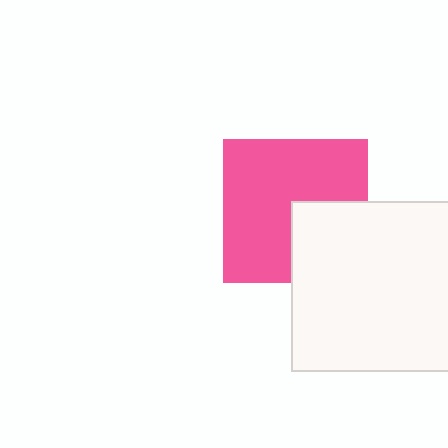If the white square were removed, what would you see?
You would see the complete pink square.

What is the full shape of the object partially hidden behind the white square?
The partially hidden object is a pink square.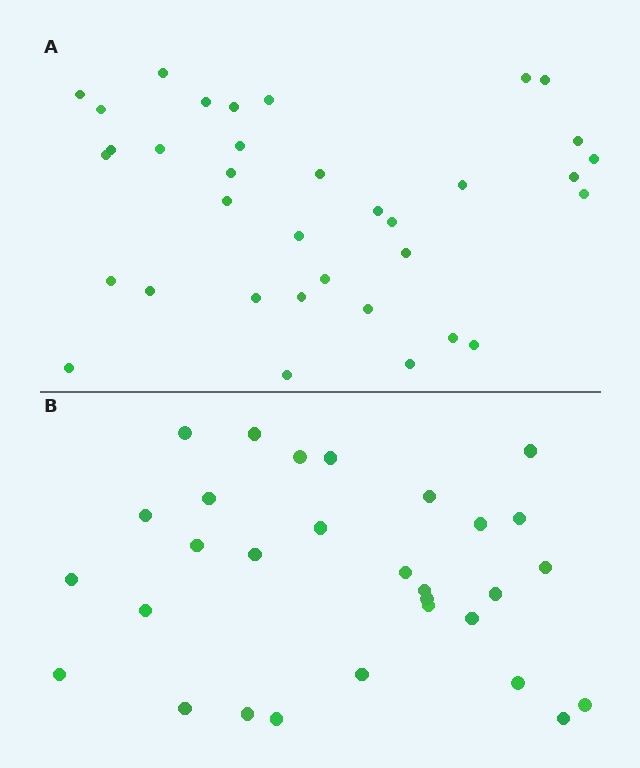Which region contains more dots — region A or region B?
Region A (the top region) has more dots.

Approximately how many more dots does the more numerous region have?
Region A has about 5 more dots than region B.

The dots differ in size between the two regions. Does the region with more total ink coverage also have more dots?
No. Region B has more total ink coverage because its dots are larger, but region A actually contains more individual dots. Total area can be misleading — the number of items is what matters here.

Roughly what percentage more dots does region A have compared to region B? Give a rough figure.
About 15% more.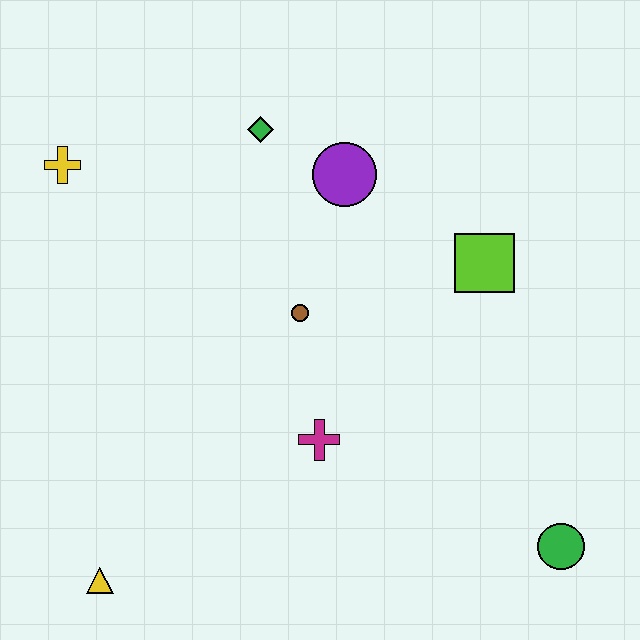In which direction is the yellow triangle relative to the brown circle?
The yellow triangle is below the brown circle.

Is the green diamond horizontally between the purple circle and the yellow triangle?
Yes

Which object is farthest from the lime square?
The yellow triangle is farthest from the lime square.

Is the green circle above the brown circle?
No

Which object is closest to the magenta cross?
The brown circle is closest to the magenta cross.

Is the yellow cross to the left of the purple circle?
Yes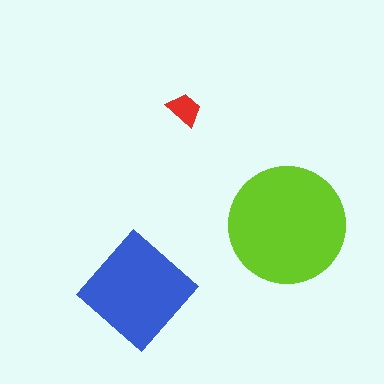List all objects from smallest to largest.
The red trapezoid, the blue diamond, the lime circle.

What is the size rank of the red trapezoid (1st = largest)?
3rd.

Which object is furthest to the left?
The blue diamond is leftmost.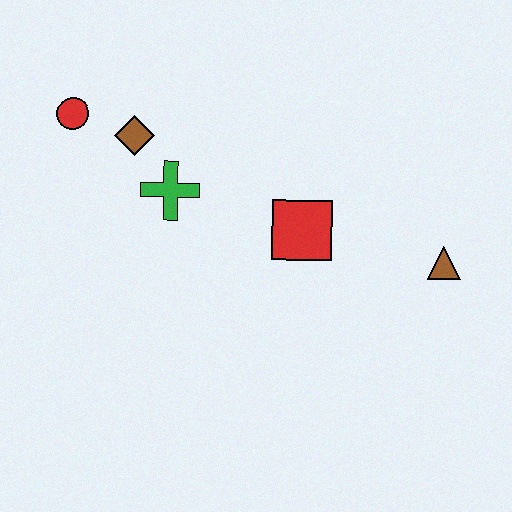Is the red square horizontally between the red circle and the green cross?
No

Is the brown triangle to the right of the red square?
Yes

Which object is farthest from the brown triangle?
The red circle is farthest from the brown triangle.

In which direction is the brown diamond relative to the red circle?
The brown diamond is to the right of the red circle.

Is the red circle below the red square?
No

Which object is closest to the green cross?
The brown diamond is closest to the green cross.